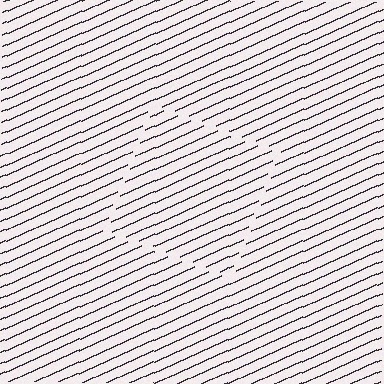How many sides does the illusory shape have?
4 sides — the line-ends trace a square.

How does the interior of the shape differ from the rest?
The interior of the shape contains the same grating, shifted by half a period — the contour is defined by the phase discontinuity where line-ends from the inner and outer gratings abut.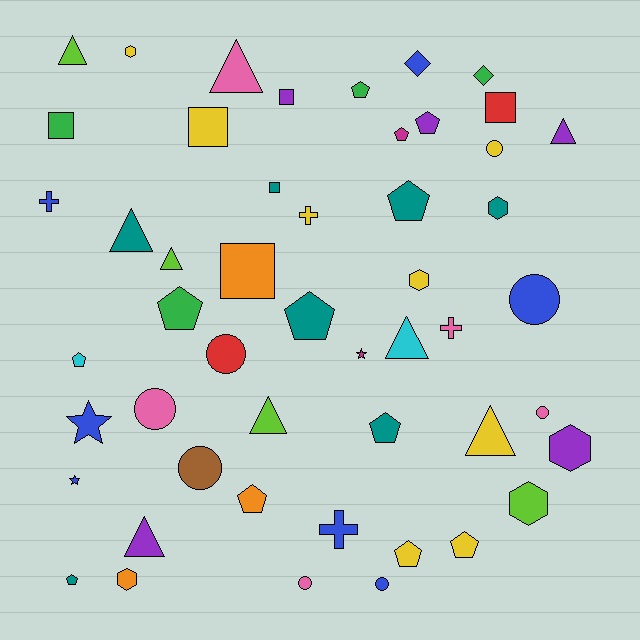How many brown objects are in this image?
There is 1 brown object.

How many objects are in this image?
There are 50 objects.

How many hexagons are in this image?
There are 6 hexagons.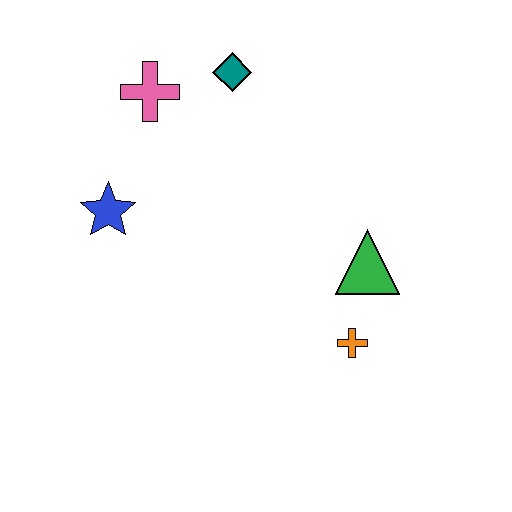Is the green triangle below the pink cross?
Yes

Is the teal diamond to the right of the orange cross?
No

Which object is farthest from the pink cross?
The orange cross is farthest from the pink cross.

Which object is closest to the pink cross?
The teal diamond is closest to the pink cross.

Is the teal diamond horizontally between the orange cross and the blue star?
Yes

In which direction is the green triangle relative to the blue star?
The green triangle is to the right of the blue star.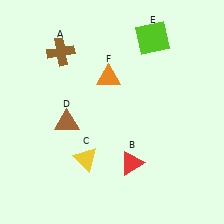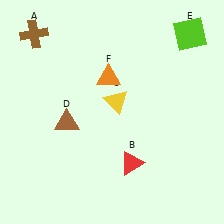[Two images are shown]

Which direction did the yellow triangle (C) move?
The yellow triangle (C) moved up.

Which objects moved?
The objects that moved are: the brown cross (A), the yellow triangle (C), the lime square (E).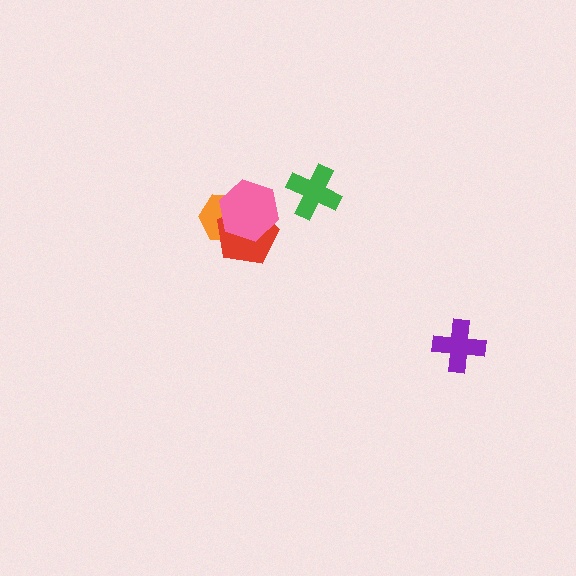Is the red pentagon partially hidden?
Yes, it is partially covered by another shape.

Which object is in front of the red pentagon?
The pink hexagon is in front of the red pentagon.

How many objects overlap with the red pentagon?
2 objects overlap with the red pentagon.